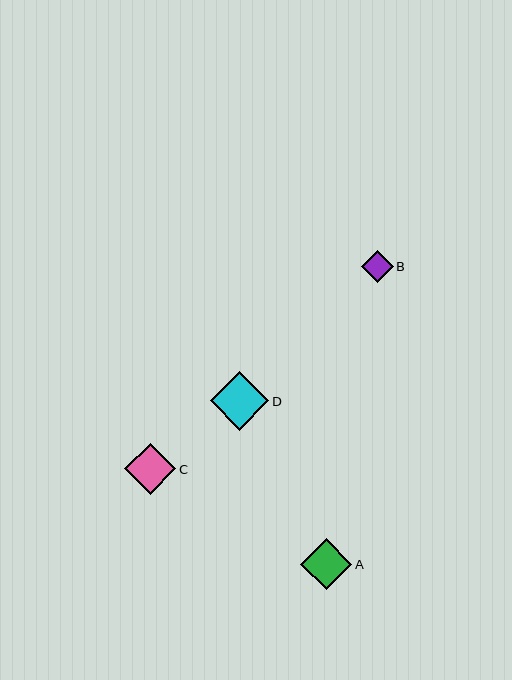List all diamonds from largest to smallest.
From largest to smallest: D, C, A, B.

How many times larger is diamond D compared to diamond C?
Diamond D is approximately 1.1 times the size of diamond C.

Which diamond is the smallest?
Diamond B is the smallest with a size of approximately 31 pixels.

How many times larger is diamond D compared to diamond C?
Diamond D is approximately 1.1 times the size of diamond C.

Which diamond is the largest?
Diamond D is the largest with a size of approximately 58 pixels.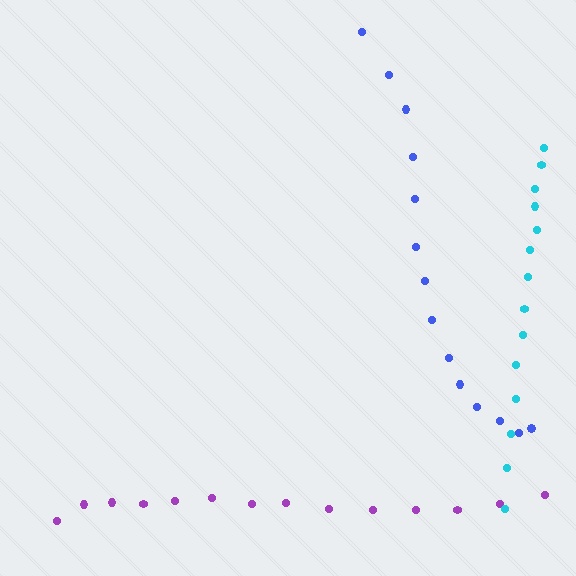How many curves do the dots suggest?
There are 3 distinct paths.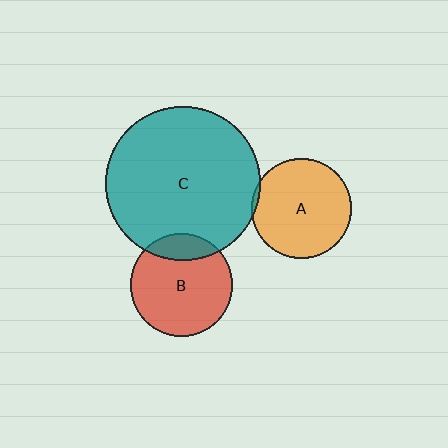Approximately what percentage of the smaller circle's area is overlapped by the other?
Approximately 15%.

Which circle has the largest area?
Circle C (teal).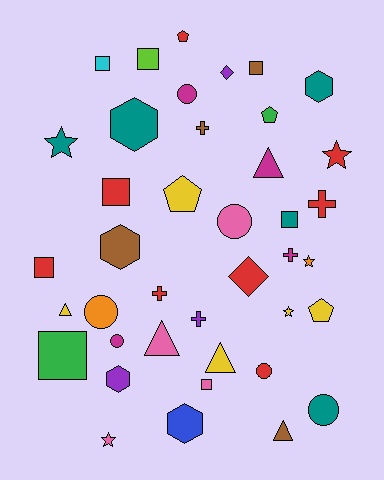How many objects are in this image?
There are 40 objects.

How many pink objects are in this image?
There are 4 pink objects.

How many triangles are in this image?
There are 5 triangles.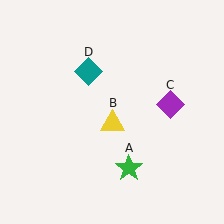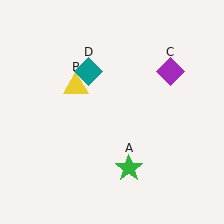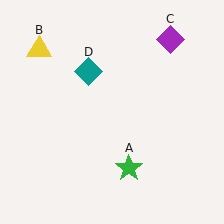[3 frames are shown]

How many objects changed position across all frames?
2 objects changed position: yellow triangle (object B), purple diamond (object C).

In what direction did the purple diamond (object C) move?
The purple diamond (object C) moved up.